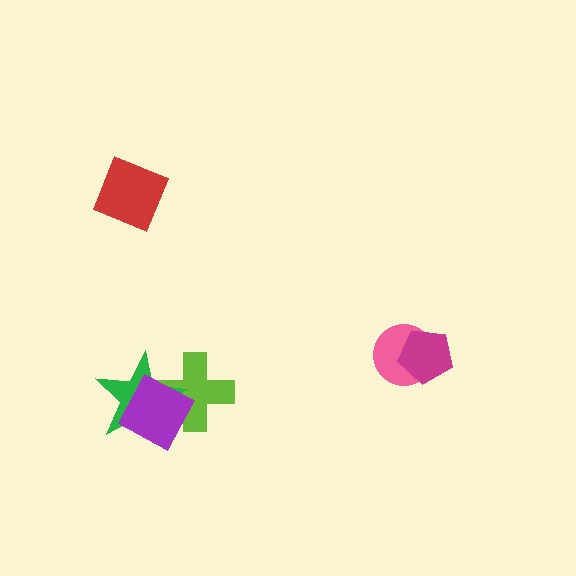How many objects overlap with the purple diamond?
2 objects overlap with the purple diamond.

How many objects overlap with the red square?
0 objects overlap with the red square.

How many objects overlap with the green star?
2 objects overlap with the green star.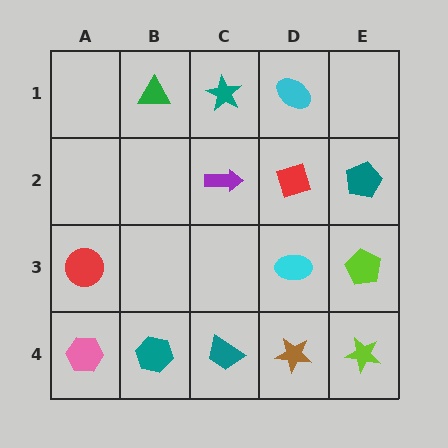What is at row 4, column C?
A teal trapezoid.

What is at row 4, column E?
A lime star.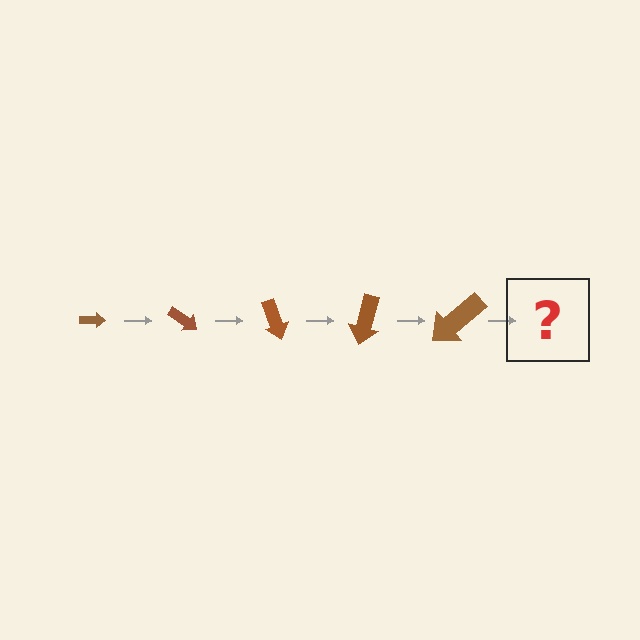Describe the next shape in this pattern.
It should be an arrow, larger than the previous one and rotated 175 degrees from the start.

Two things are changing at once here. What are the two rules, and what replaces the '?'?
The two rules are that the arrow grows larger each step and it rotates 35 degrees each step. The '?' should be an arrow, larger than the previous one and rotated 175 degrees from the start.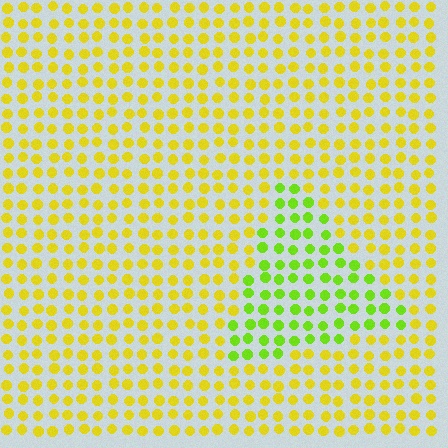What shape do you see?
I see a triangle.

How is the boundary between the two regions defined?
The boundary is defined purely by a slight shift in hue (about 38 degrees). Spacing, size, and orientation are identical on both sides.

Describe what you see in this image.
The image is filled with small yellow elements in a uniform arrangement. A triangle-shaped region is visible where the elements are tinted to a slightly different hue, forming a subtle color boundary.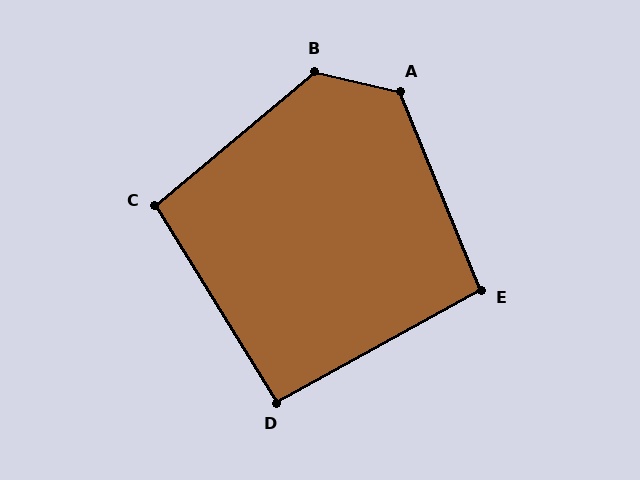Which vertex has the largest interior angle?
B, at approximately 127 degrees.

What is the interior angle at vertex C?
Approximately 98 degrees (obtuse).